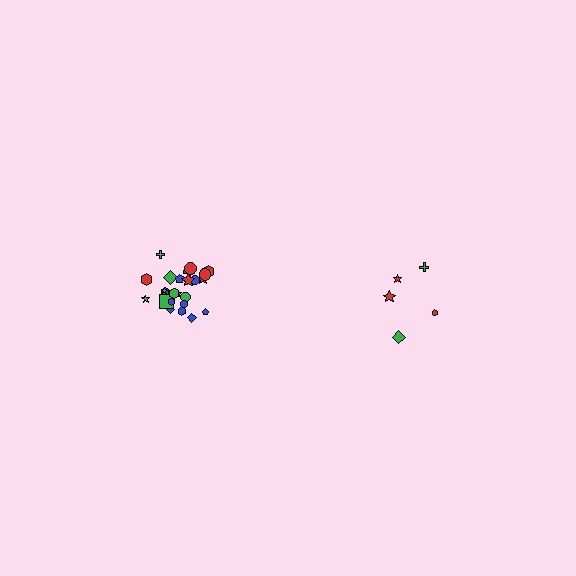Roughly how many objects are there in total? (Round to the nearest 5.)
Roughly 30 objects in total.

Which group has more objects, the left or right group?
The left group.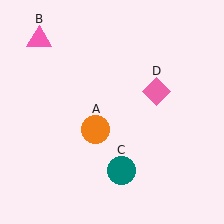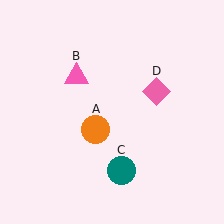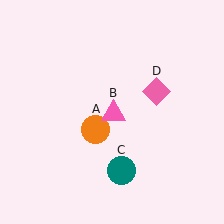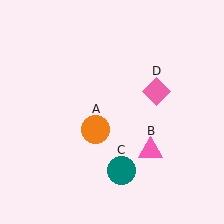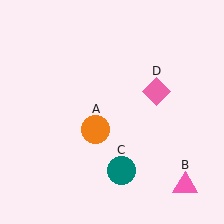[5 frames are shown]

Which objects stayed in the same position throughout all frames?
Orange circle (object A) and teal circle (object C) and pink diamond (object D) remained stationary.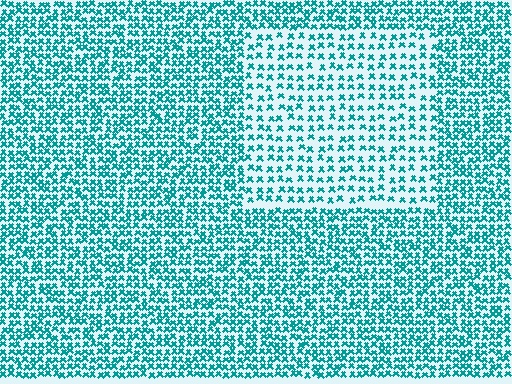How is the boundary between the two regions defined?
The boundary is defined by a change in element density (approximately 1.9x ratio). All elements are the same color, size, and shape.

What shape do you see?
I see a rectangle.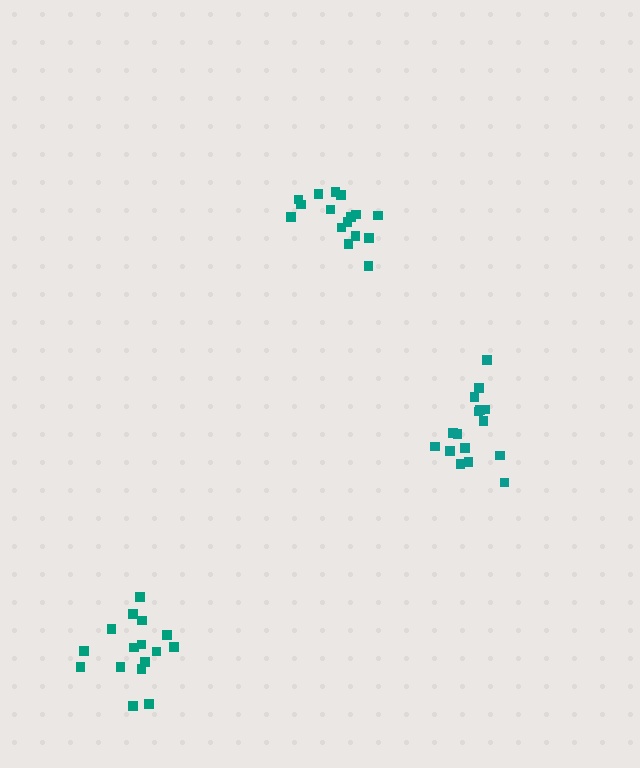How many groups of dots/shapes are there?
There are 3 groups.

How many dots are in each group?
Group 1: 16 dots, Group 2: 16 dots, Group 3: 16 dots (48 total).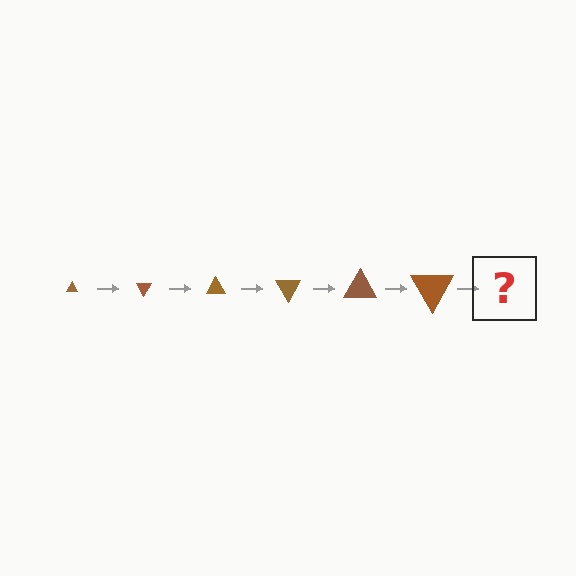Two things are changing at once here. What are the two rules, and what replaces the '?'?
The two rules are that the triangle grows larger each step and it rotates 60 degrees each step. The '?' should be a triangle, larger than the previous one and rotated 360 degrees from the start.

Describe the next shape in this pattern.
It should be a triangle, larger than the previous one and rotated 360 degrees from the start.